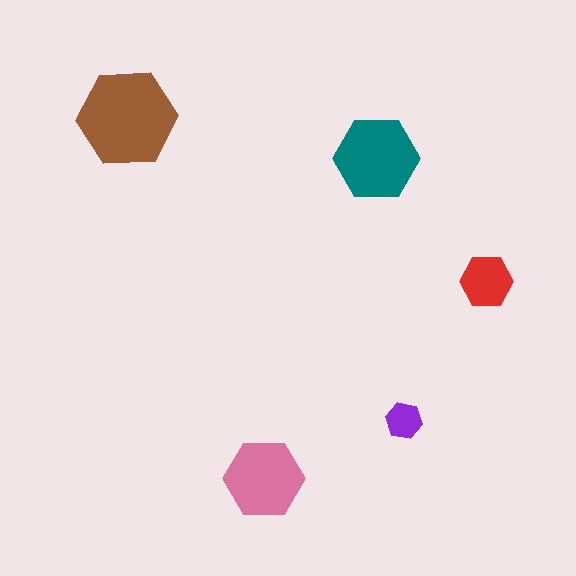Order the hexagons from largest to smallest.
the brown one, the teal one, the pink one, the red one, the purple one.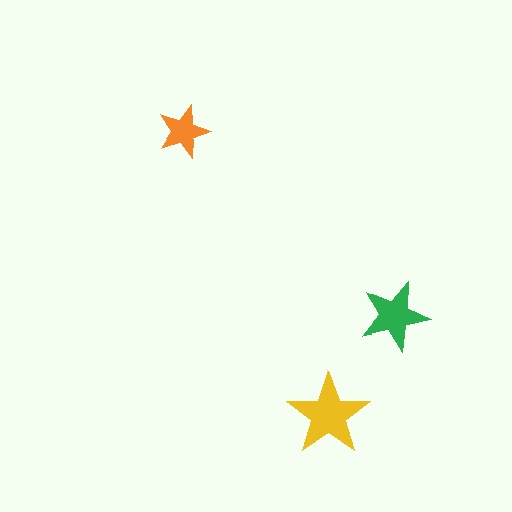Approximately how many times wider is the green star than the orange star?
About 1.5 times wider.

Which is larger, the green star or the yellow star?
The yellow one.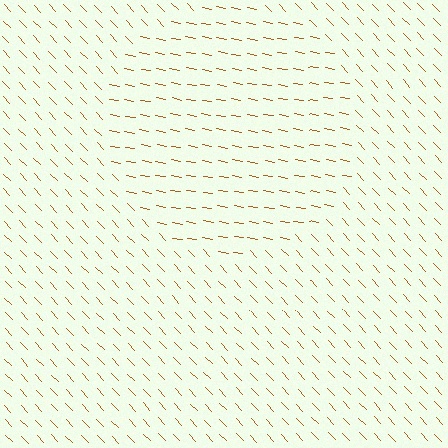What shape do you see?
I see a circle.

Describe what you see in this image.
The image is filled with small brown line segments. A circle region in the image has lines oriented differently from the surrounding lines, creating a visible texture boundary.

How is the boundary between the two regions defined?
The boundary is defined purely by a change in line orientation (approximately 36 degrees difference). All lines are the same color and thickness.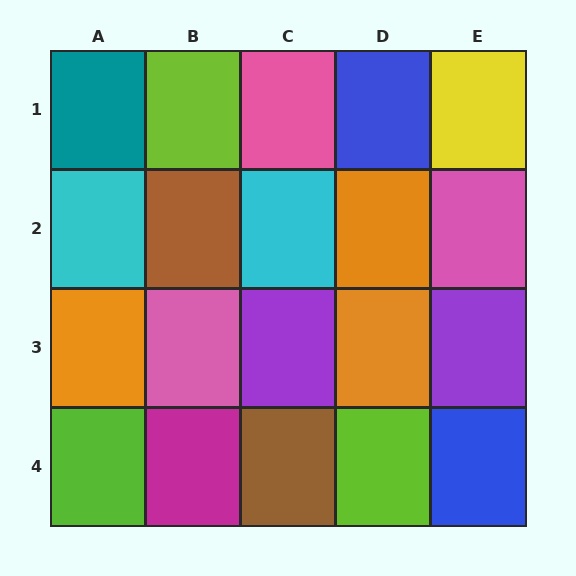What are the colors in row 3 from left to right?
Orange, pink, purple, orange, purple.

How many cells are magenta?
1 cell is magenta.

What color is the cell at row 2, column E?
Pink.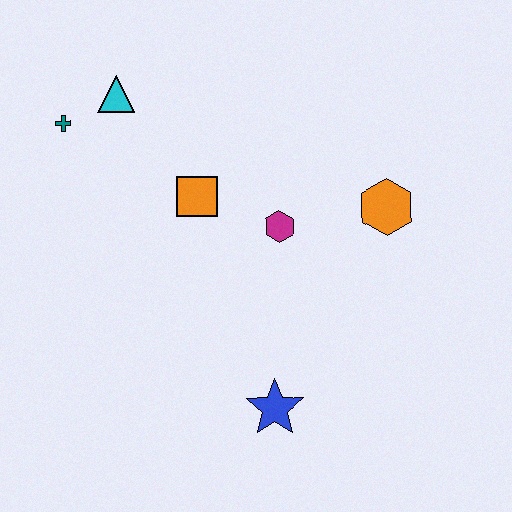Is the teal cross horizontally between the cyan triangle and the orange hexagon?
No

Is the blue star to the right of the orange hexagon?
No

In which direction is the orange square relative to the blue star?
The orange square is above the blue star.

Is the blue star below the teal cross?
Yes